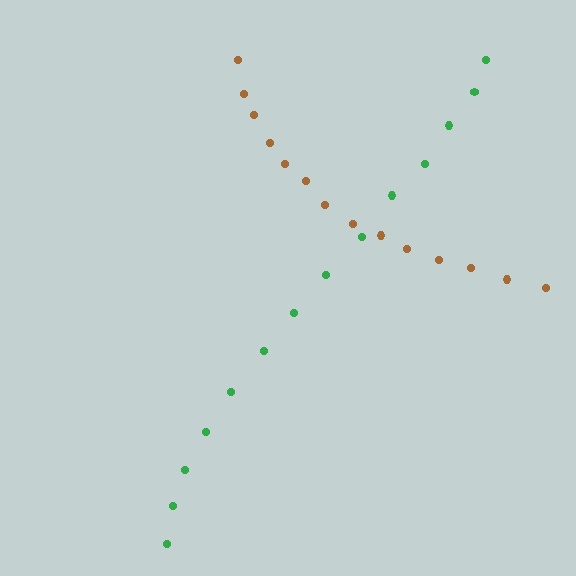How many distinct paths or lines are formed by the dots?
There are 2 distinct paths.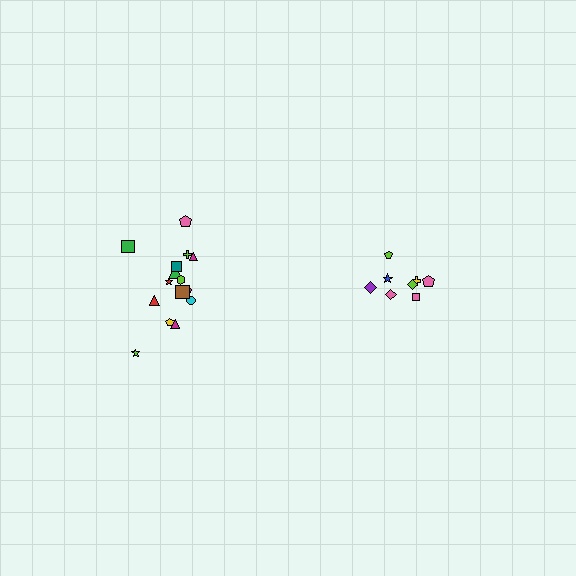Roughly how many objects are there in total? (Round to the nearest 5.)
Roughly 25 objects in total.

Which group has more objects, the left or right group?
The left group.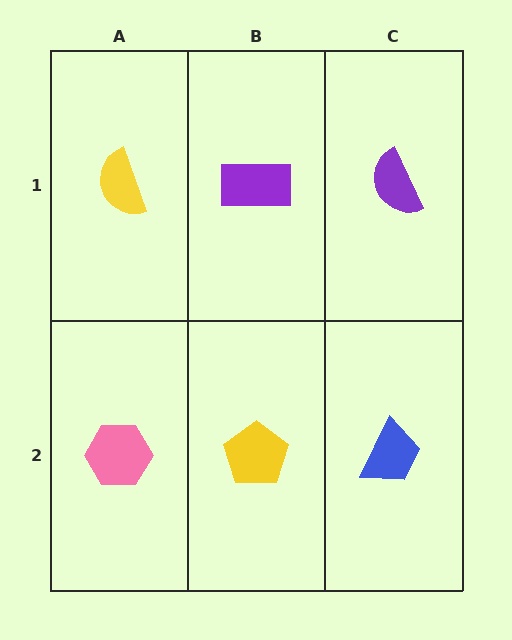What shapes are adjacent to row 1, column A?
A pink hexagon (row 2, column A), a purple rectangle (row 1, column B).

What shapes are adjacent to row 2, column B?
A purple rectangle (row 1, column B), a pink hexagon (row 2, column A), a blue trapezoid (row 2, column C).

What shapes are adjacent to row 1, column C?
A blue trapezoid (row 2, column C), a purple rectangle (row 1, column B).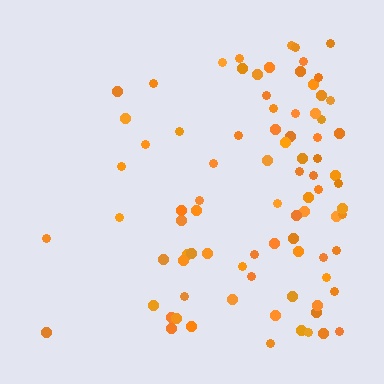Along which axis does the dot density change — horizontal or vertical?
Horizontal.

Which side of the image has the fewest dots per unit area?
The left.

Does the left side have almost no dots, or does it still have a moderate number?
Still a moderate number, just noticeably fewer than the right.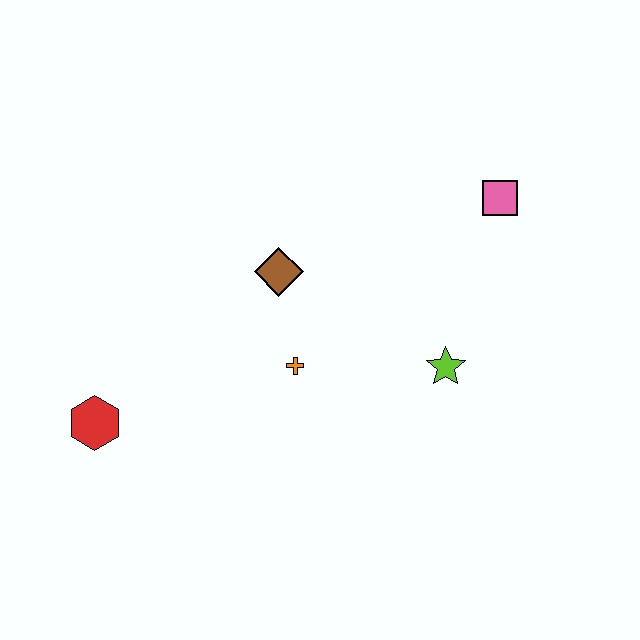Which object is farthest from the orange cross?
The pink square is farthest from the orange cross.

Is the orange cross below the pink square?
Yes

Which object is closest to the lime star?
The orange cross is closest to the lime star.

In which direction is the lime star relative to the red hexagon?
The lime star is to the right of the red hexagon.